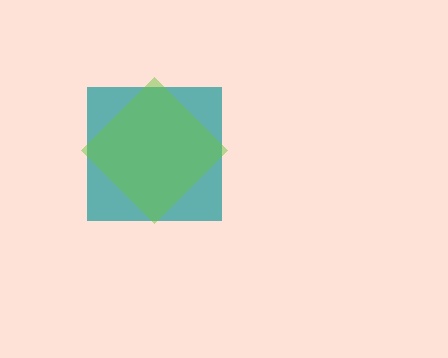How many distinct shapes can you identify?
There are 2 distinct shapes: a teal square, a lime diamond.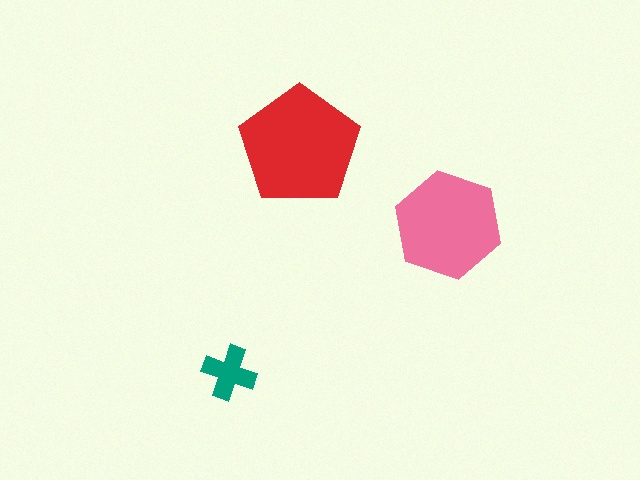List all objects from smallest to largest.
The teal cross, the pink hexagon, the red pentagon.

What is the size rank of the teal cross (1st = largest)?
3rd.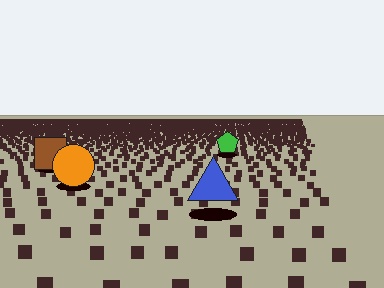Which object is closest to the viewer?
The blue triangle is closest. The texture marks near it are larger and more spread out.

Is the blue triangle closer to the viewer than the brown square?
Yes. The blue triangle is closer — you can tell from the texture gradient: the ground texture is coarser near it.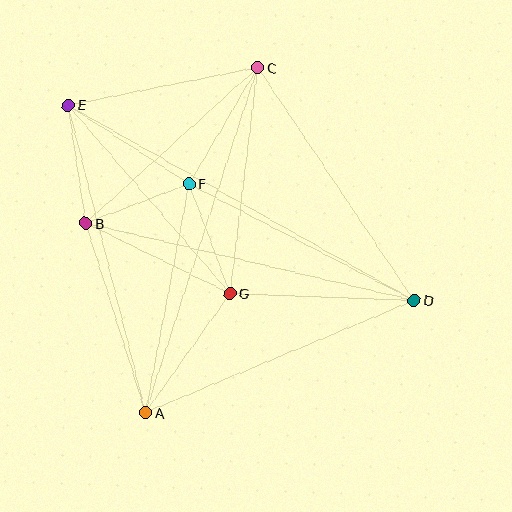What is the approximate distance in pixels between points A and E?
The distance between A and E is approximately 318 pixels.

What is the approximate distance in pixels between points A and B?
The distance between A and B is approximately 199 pixels.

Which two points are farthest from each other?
Points D and E are farthest from each other.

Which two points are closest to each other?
Points B and F are closest to each other.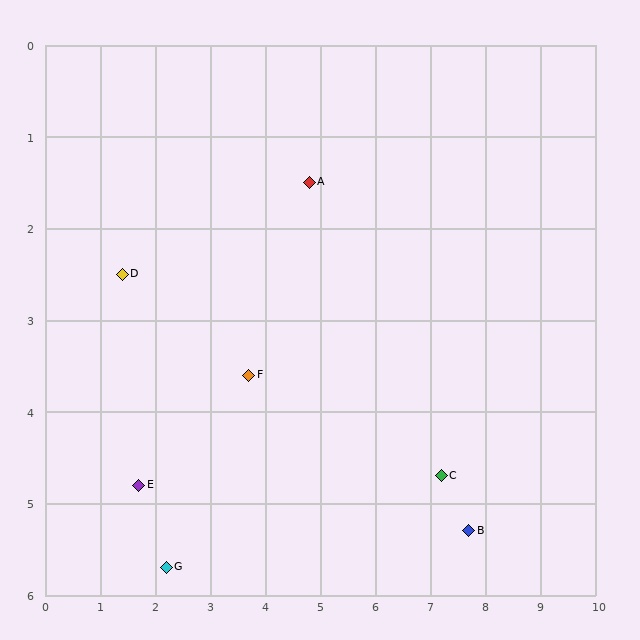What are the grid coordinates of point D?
Point D is at approximately (1.4, 2.5).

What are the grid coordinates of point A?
Point A is at approximately (4.8, 1.5).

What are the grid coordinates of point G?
Point G is at approximately (2.2, 5.7).